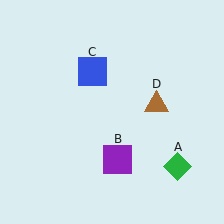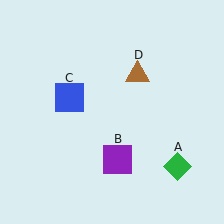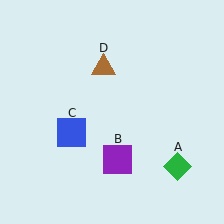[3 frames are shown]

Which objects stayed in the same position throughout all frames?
Green diamond (object A) and purple square (object B) remained stationary.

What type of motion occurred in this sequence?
The blue square (object C), brown triangle (object D) rotated counterclockwise around the center of the scene.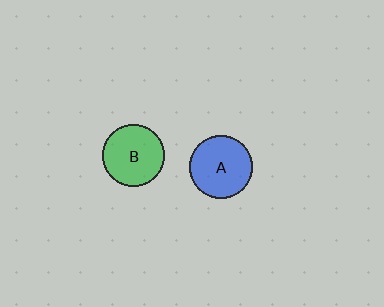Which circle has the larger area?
Circle A (blue).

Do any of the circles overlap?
No, none of the circles overlap.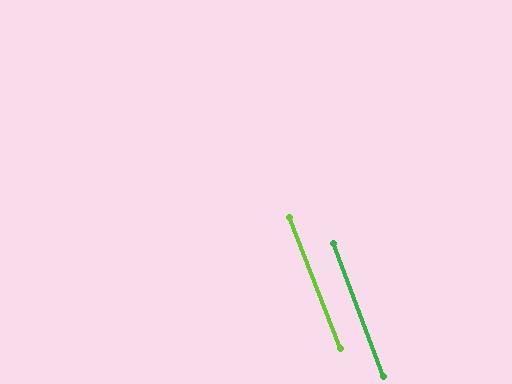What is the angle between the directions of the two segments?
Approximately 1 degree.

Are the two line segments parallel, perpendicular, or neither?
Parallel — their directions differ by only 0.9°.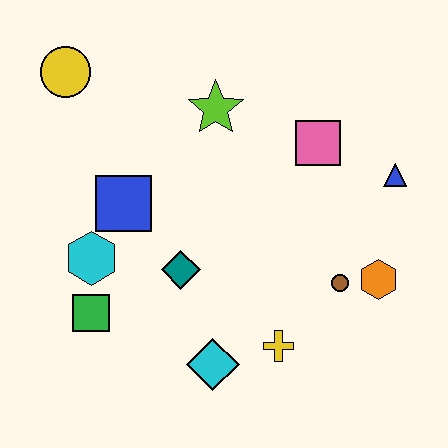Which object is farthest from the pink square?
The green square is farthest from the pink square.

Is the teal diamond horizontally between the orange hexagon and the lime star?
No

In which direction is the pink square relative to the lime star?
The pink square is to the right of the lime star.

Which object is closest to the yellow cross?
The cyan diamond is closest to the yellow cross.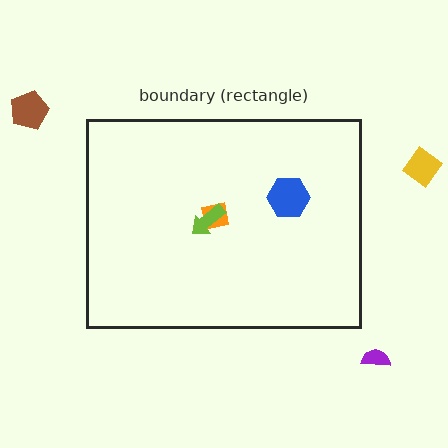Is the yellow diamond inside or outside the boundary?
Outside.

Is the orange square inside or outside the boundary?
Inside.